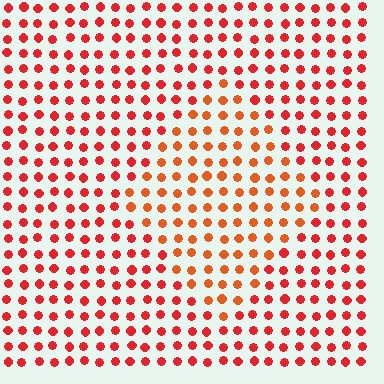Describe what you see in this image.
The image is filled with small red elements in a uniform arrangement. A diamond-shaped region is visible where the elements are tinted to a slightly different hue, forming a subtle color boundary.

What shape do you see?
I see a diamond.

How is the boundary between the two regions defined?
The boundary is defined purely by a slight shift in hue (about 22 degrees). Spacing, size, and orientation are identical on both sides.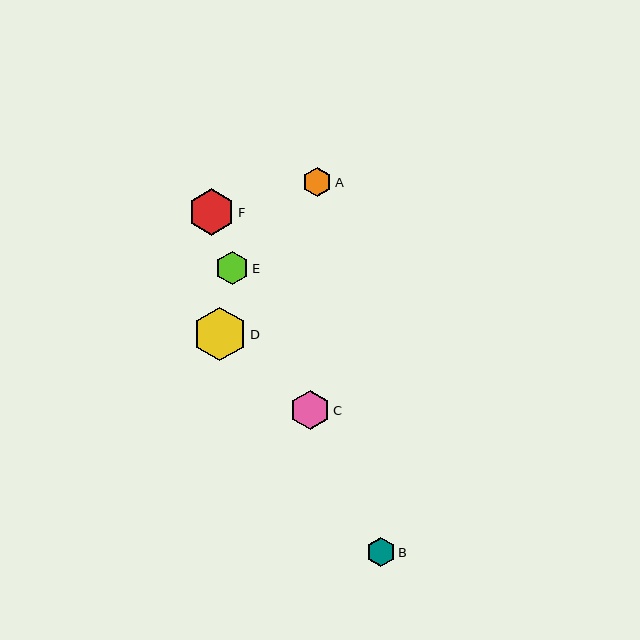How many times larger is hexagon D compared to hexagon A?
Hexagon D is approximately 1.8 times the size of hexagon A.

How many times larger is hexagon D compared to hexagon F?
Hexagon D is approximately 1.2 times the size of hexagon F.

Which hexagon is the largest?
Hexagon D is the largest with a size of approximately 54 pixels.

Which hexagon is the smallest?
Hexagon B is the smallest with a size of approximately 29 pixels.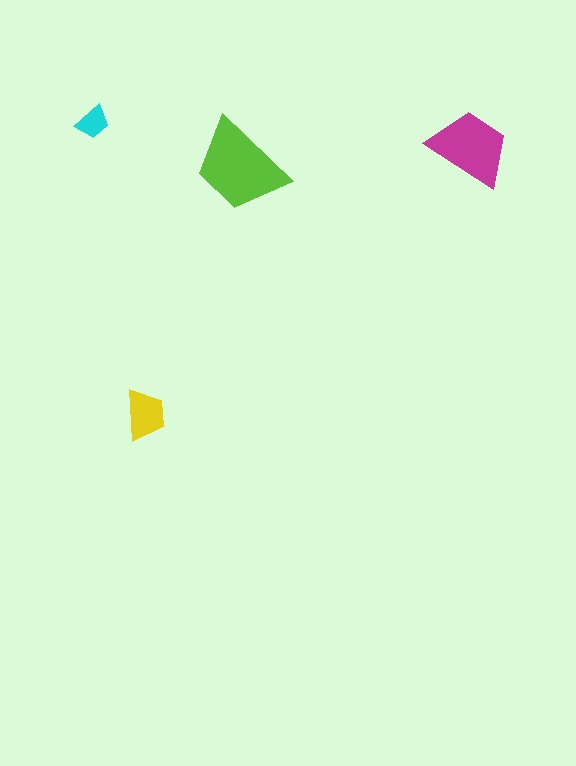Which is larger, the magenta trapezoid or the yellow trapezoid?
The magenta one.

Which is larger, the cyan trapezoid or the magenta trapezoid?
The magenta one.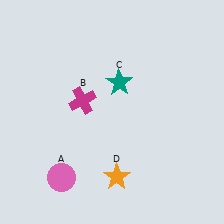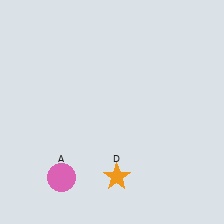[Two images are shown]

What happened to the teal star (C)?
The teal star (C) was removed in Image 2. It was in the top-right area of Image 1.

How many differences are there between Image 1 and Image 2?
There are 2 differences between the two images.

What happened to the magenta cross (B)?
The magenta cross (B) was removed in Image 2. It was in the top-left area of Image 1.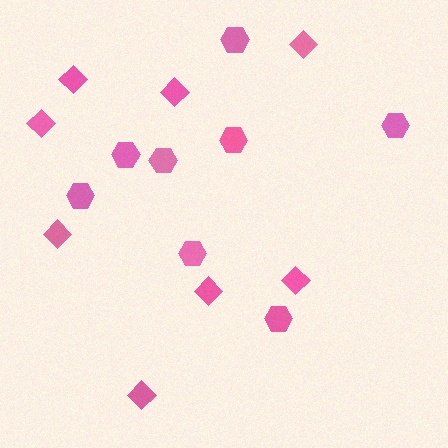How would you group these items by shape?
There are 2 groups: one group of diamonds (8) and one group of hexagons (8).